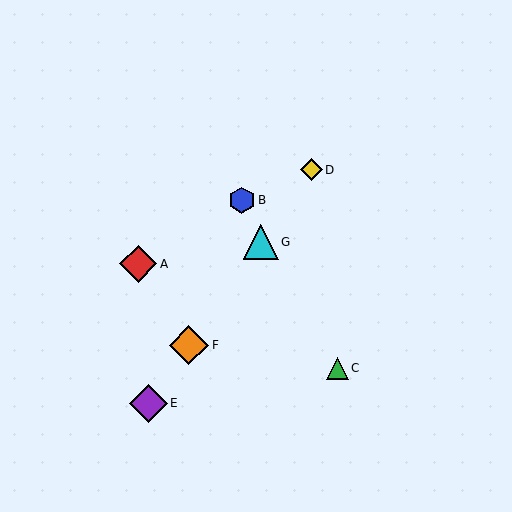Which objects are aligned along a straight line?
Objects D, E, F, G are aligned along a straight line.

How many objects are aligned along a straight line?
4 objects (D, E, F, G) are aligned along a straight line.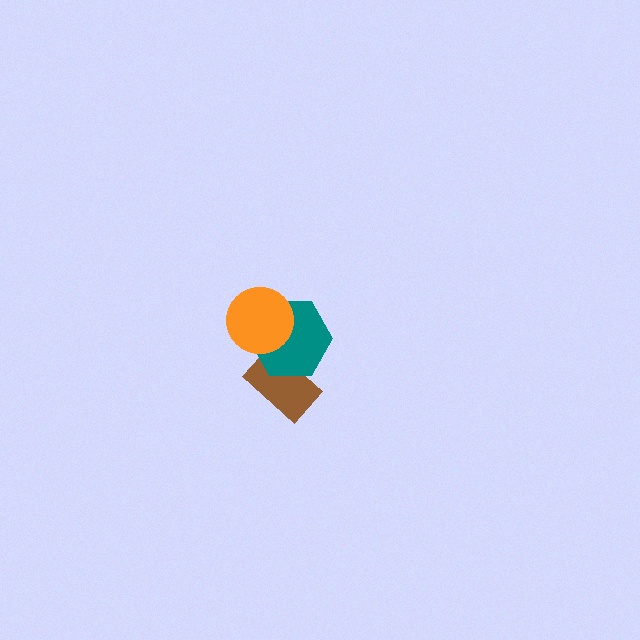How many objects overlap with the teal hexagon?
2 objects overlap with the teal hexagon.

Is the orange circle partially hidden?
No, no other shape covers it.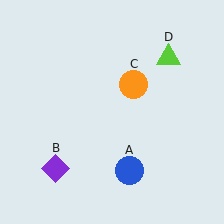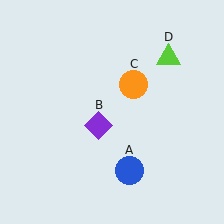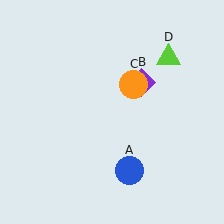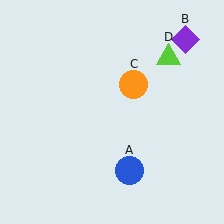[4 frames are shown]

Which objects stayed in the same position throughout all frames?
Blue circle (object A) and orange circle (object C) and lime triangle (object D) remained stationary.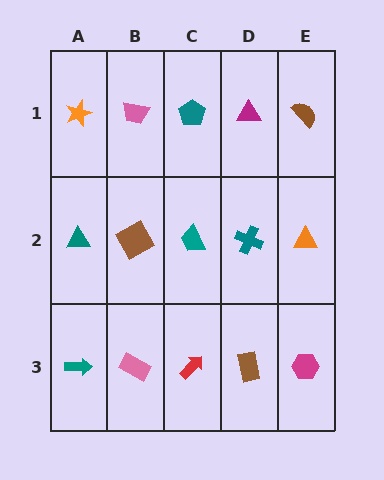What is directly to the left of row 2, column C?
A brown square.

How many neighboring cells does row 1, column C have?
3.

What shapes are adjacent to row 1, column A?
A teal triangle (row 2, column A), a pink trapezoid (row 1, column B).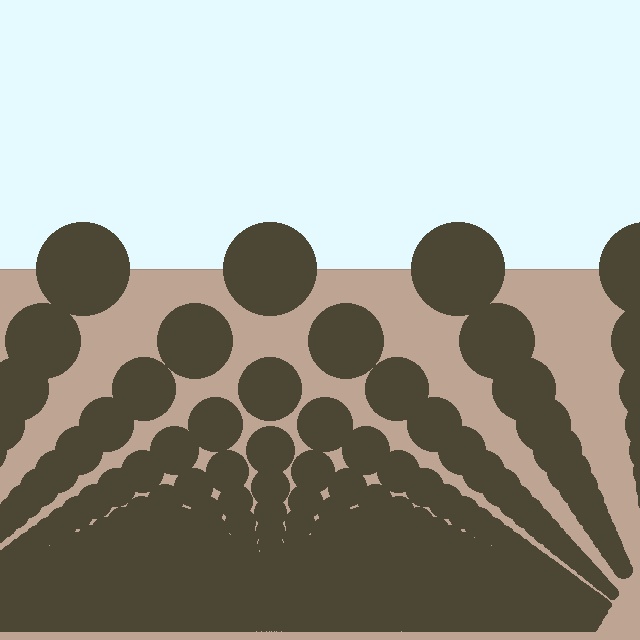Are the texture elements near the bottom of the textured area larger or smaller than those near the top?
Smaller. The gradient is inverted — elements near the bottom are smaller and denser.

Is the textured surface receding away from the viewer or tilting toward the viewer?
The surface appears to tilt toward the viewer. Texture elements get larger and sparser toward the top.